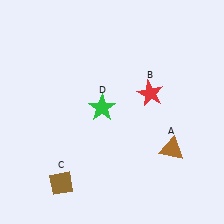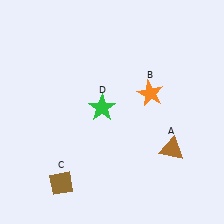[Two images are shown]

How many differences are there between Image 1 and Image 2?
There is 1 difference between the two images.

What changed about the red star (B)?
In Image 1, B is red. In Image 2, it changed to orange.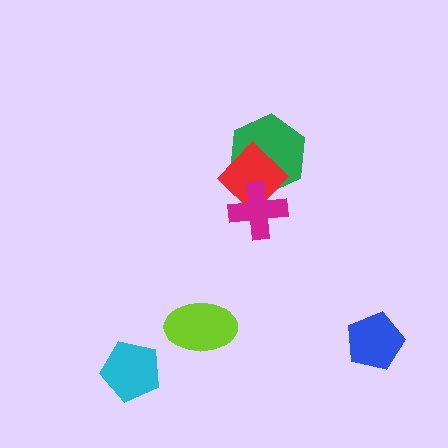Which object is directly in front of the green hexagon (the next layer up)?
The red diamond is directly in front of the green hexagon.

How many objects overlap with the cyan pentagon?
0 objects overlap with the cyan pentagon.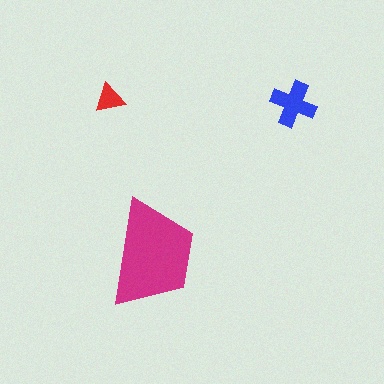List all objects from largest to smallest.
The magenta trapezoid, the blue cross, the red triangle.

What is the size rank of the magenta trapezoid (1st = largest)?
1st.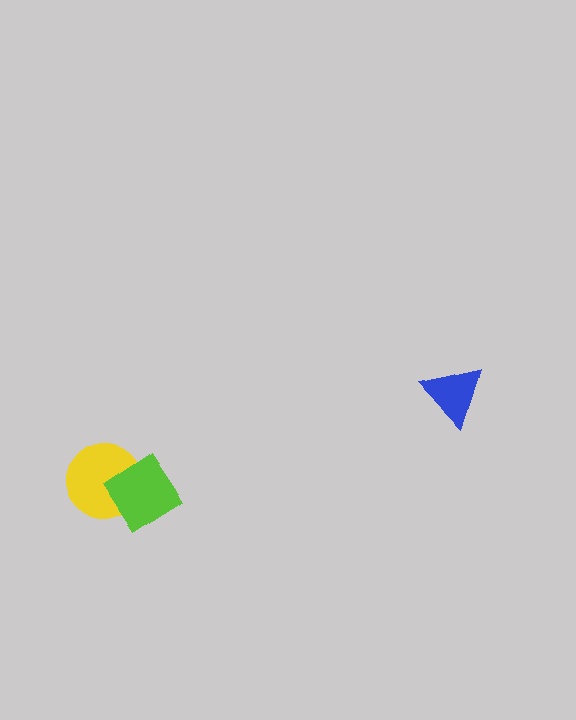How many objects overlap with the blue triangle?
0 objects overlap with the blue triangle.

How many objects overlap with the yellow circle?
1 object overlaps with the yellow circle.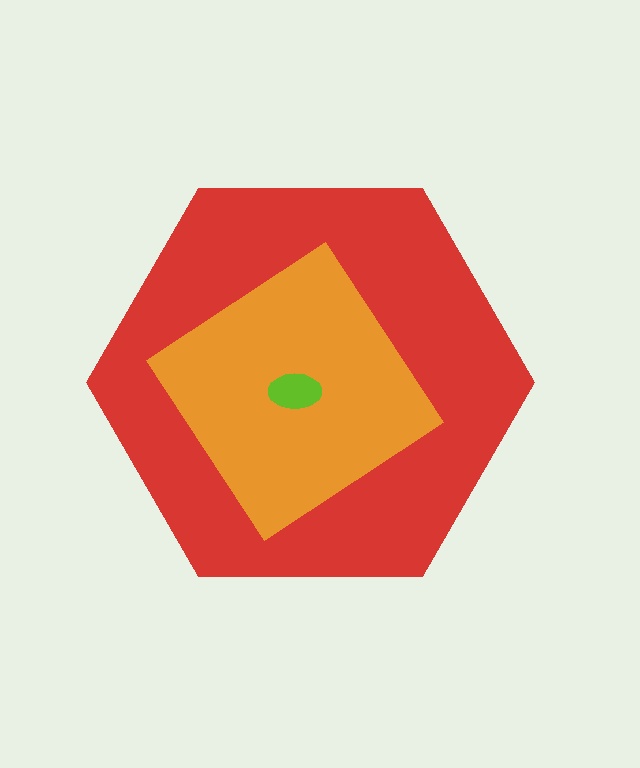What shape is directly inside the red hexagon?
The orange diamond.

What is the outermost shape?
The red hexagon.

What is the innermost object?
The lime ellipse.